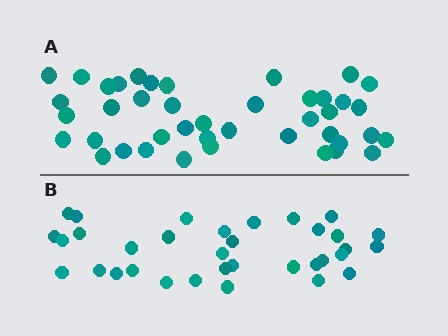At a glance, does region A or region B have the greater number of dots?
Region A (the top region) has more dots.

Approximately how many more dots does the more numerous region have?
Region A has roughly 8 or so more dots than region B.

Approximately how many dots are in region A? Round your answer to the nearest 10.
About 40 dots. (The exact count is 42, which rounds to 40.)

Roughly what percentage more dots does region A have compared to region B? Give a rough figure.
About 25% more.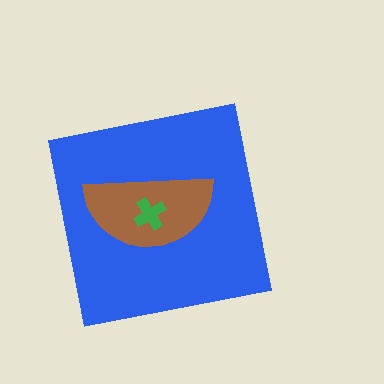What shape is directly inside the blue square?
The brown semicircle.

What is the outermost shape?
The blue square.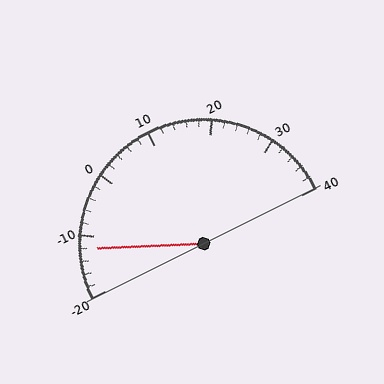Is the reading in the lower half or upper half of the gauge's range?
The reading is in the lower half of the range (-20 to 40).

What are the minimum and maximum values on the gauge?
The gauge ranges from -20 to 40.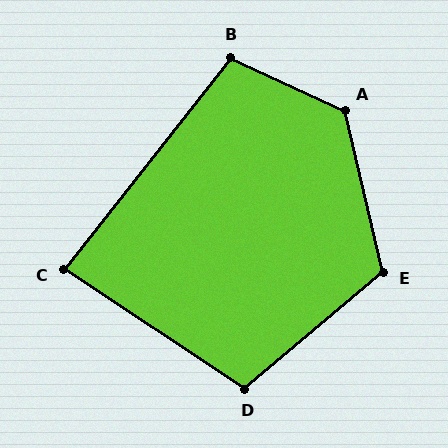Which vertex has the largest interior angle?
A, at approximately 128 degrees.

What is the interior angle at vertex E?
Approximately 117 degrees (obtuse).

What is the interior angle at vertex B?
Approximately 104 degrees (obtuse).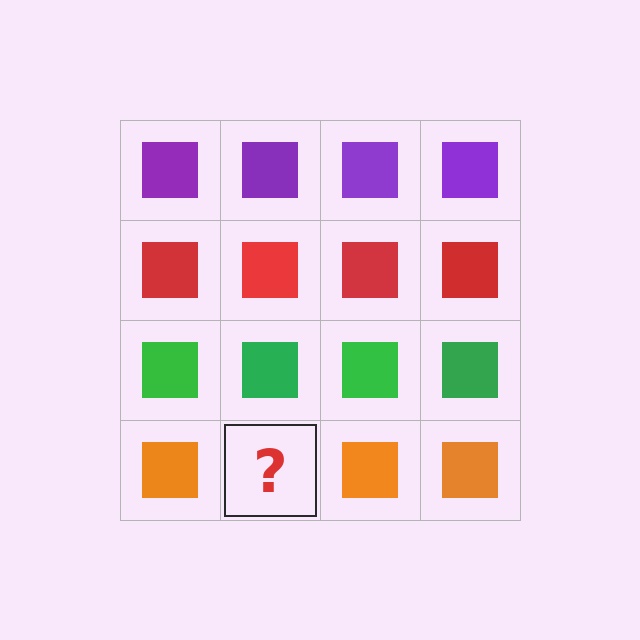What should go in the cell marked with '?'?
The missing cell should contain an orange square.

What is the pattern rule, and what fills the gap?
The rule is that each row has a consistent color. The gap should be filled with an orange square.